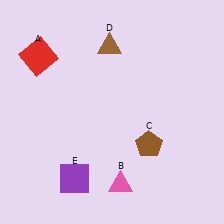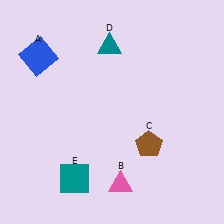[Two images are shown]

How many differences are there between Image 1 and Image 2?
There are 3 differences between the two images.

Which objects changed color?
A changed from red to blue. D changed from brown to teal. E changed from purple to teal.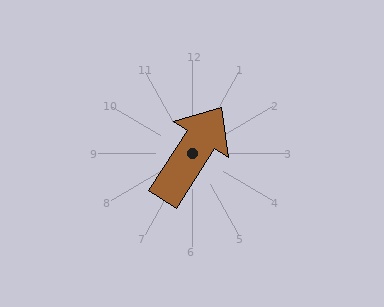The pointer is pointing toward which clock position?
Roughly 1 o'clock.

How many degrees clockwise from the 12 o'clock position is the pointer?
Approximately 33 degrees.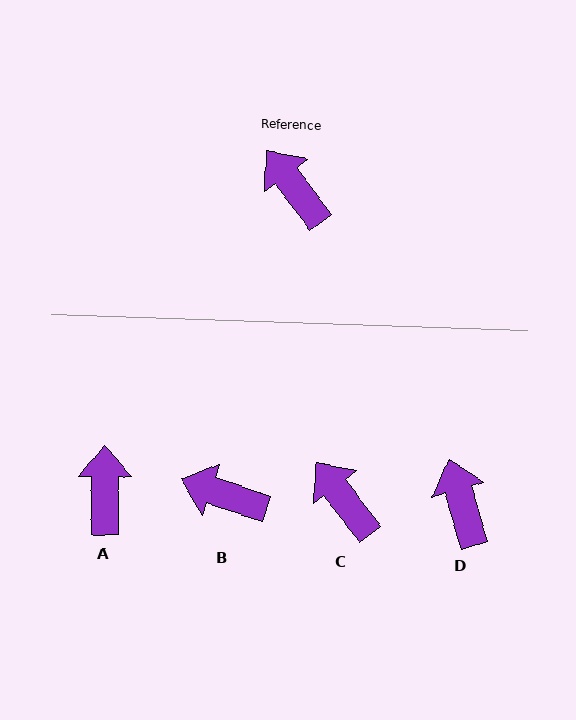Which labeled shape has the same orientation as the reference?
C.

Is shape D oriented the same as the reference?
No, it is off by about 21 degrees.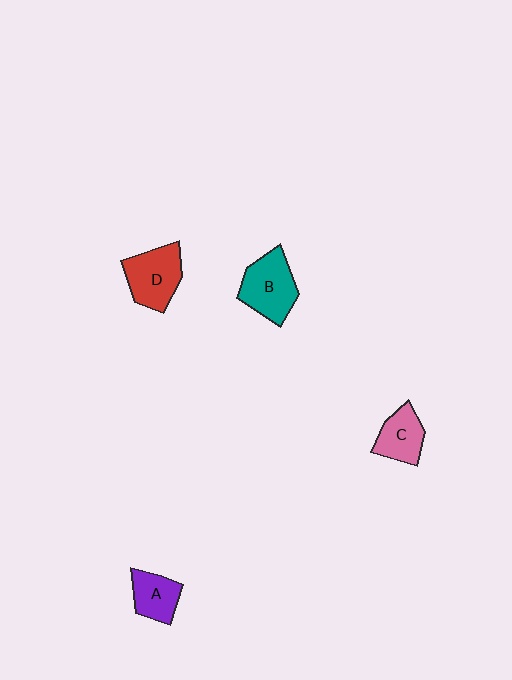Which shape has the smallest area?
Shape A (purple).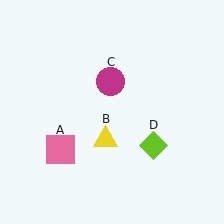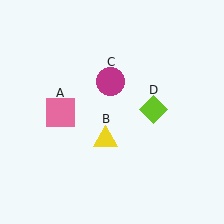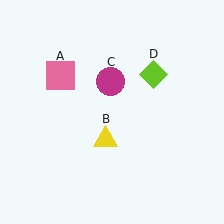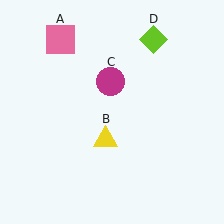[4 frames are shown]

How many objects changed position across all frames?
2 objects changed position: pink square (object A), lime diamond (object D).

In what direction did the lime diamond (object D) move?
The lime diamond (object D) moved up.